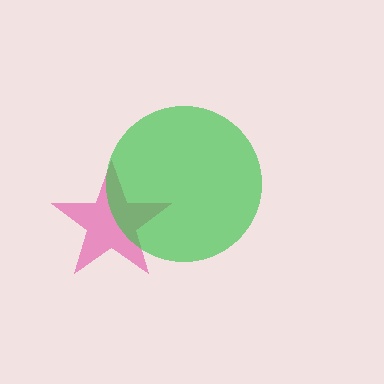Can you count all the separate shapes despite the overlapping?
Yes, there are 2 separate shapes.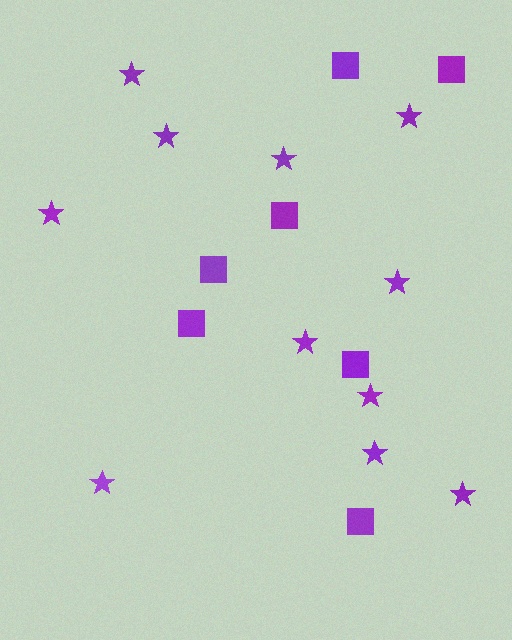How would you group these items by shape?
There are 2 groups: one group of squares (7) and one group of stars (11).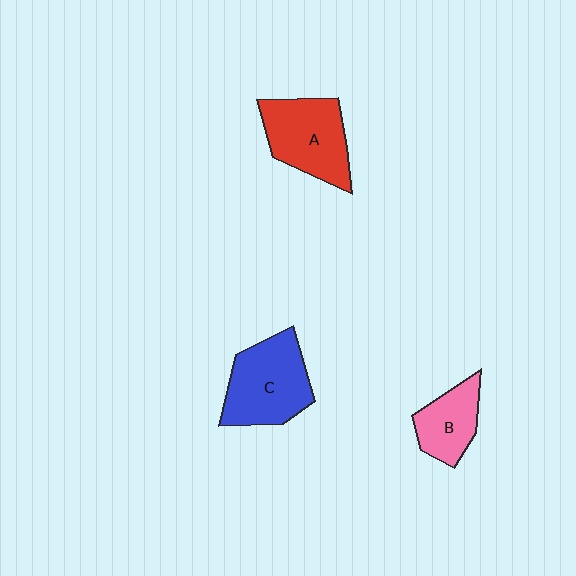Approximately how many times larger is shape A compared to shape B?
Approximately 1.5 times.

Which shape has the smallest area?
Shape B (pink).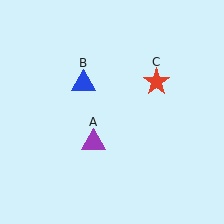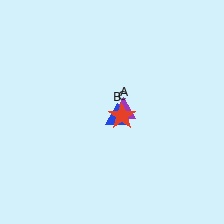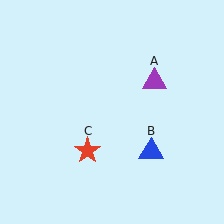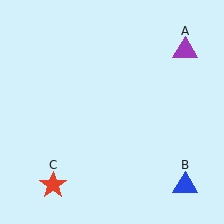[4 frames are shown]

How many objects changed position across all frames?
3 objects changed position: purple triangle (object A), blue triangle (object B), red star (object C).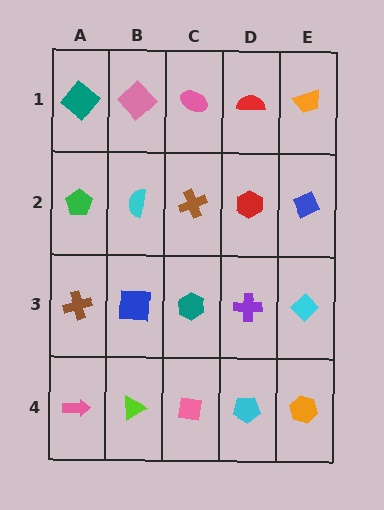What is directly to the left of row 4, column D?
A pink square.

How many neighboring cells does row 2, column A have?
3.